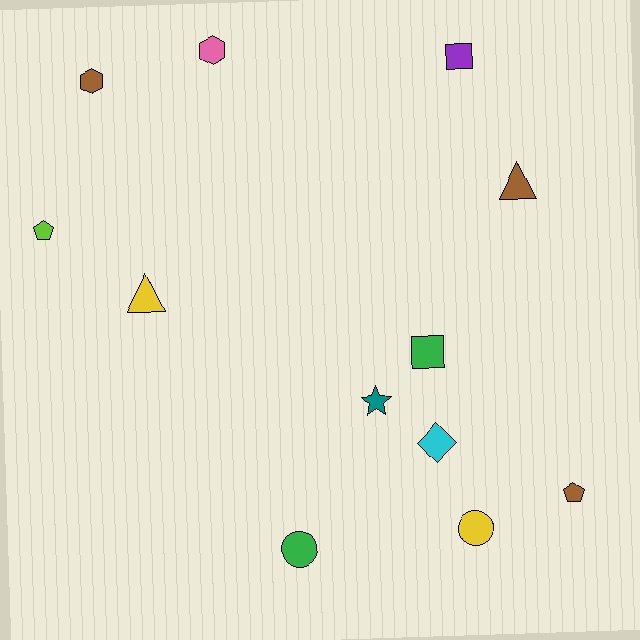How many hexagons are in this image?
There are 2 hexagons.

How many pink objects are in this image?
There is 1 pink object.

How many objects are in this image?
There are 12 objects.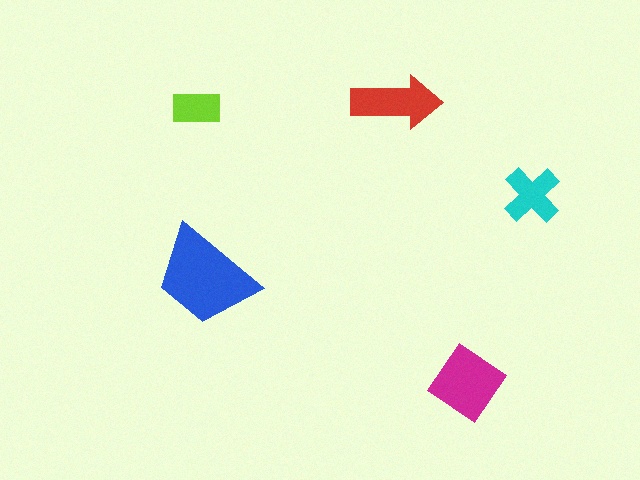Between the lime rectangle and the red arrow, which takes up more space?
The red arrow.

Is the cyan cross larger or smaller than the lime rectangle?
Larger.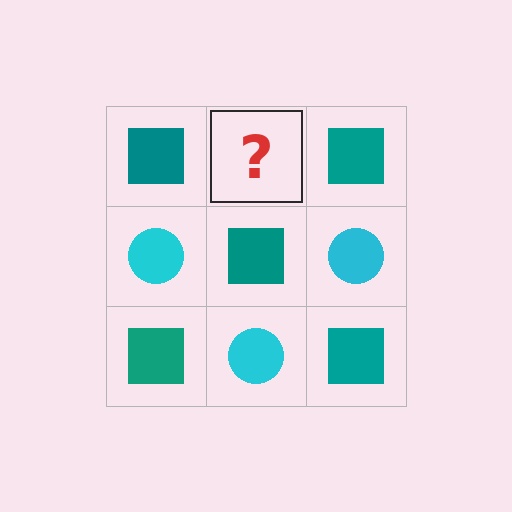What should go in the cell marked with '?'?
The missing cell should contain a cyan circle.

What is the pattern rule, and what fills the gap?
The rule is that it alternates teal square and cyan circle in a checkerboard pattern. The gap should be filled with a cyan circle.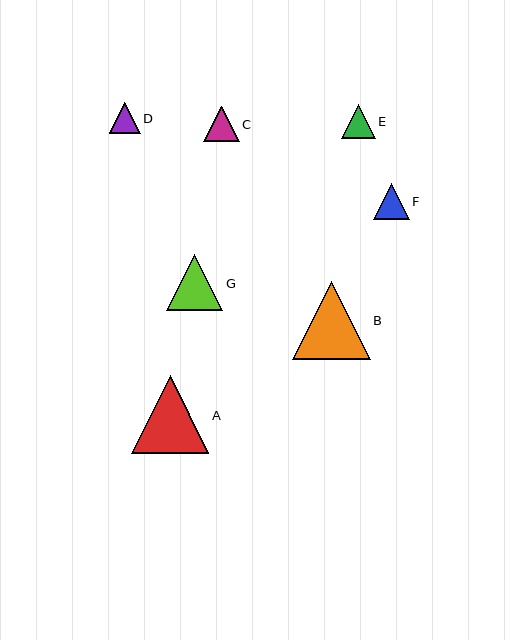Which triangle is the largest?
Triangle B is the largest with a size of approximately 78 pixels.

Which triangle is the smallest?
Triangle D is the smallest with a size of approximately 31 pixels.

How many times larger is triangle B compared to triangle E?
Triangle B is approximately 2.3 times the size of triangle E.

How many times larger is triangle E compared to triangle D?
Triangle E is approximately 1.1 times the size of triangle D.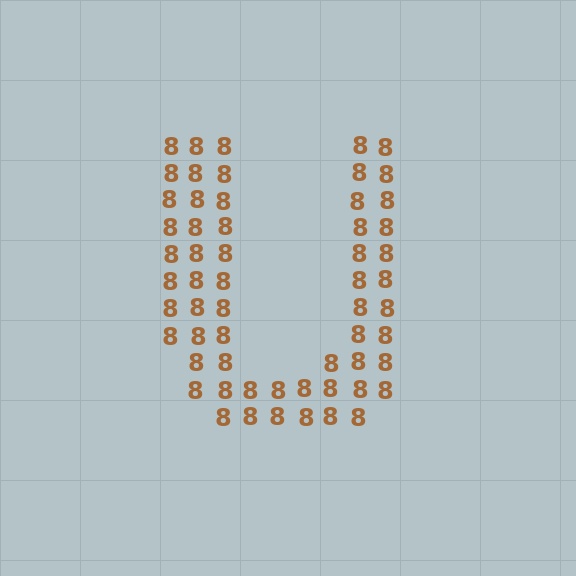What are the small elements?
The small elements are digit 8's.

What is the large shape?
The large shape is the letter U.